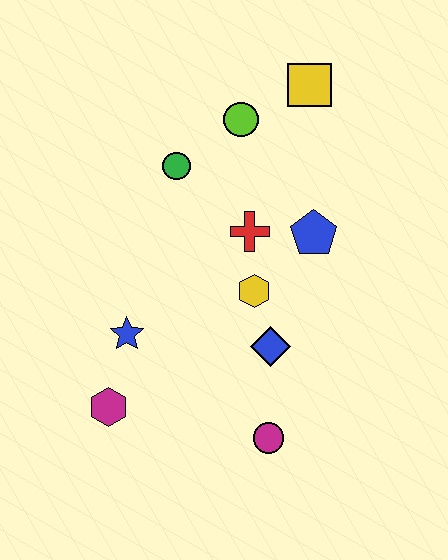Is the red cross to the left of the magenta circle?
Yes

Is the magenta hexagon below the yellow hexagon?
Yes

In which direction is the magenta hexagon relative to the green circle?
The magenta hexagon is below the green circle.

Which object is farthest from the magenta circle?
The yellow square is farthest from the magenta circle.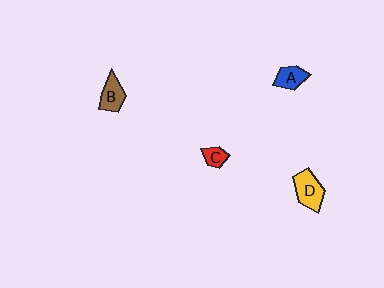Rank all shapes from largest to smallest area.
From largest to smallest: D (yellow), B (brown), A (blue), C (red).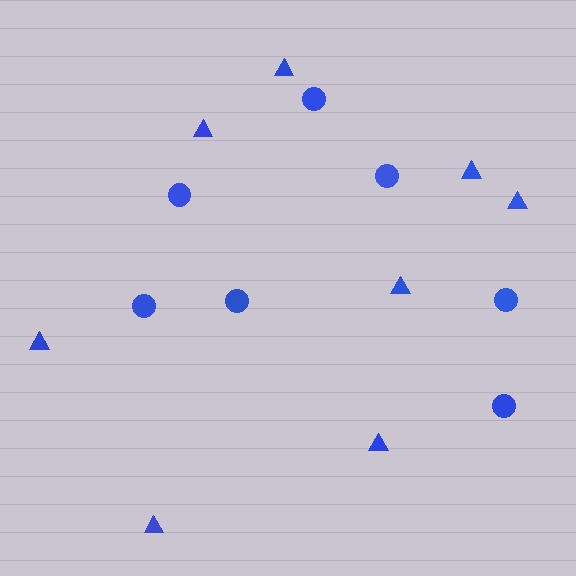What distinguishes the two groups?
There are 2 groups: one group of circles (7) and one group of triangles (8).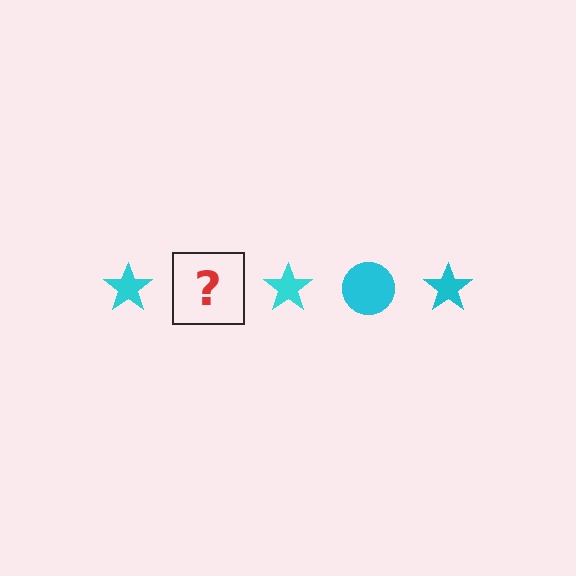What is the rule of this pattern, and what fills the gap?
The rule is that the pattern cycles through star, circle shapes in cyan. The gap should be filled with a cyan circle.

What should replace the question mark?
The question mark should be replaced with a cyan circle.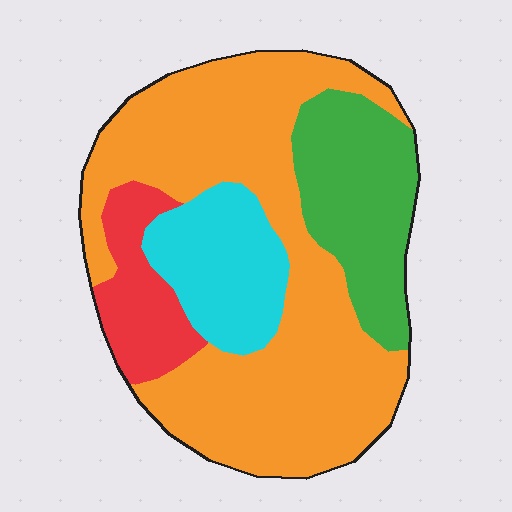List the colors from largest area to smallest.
From largest to smallest: orange, green, cyan, red.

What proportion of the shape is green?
Green takes up about one fifth (1/5) of the shape.